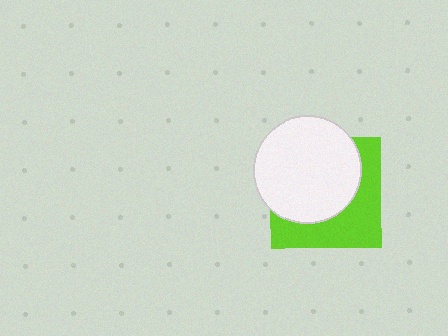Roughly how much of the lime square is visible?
A small part of it is visible (roughly 43%).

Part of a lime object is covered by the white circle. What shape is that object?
It is a square.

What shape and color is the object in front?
The object in front is a white circle.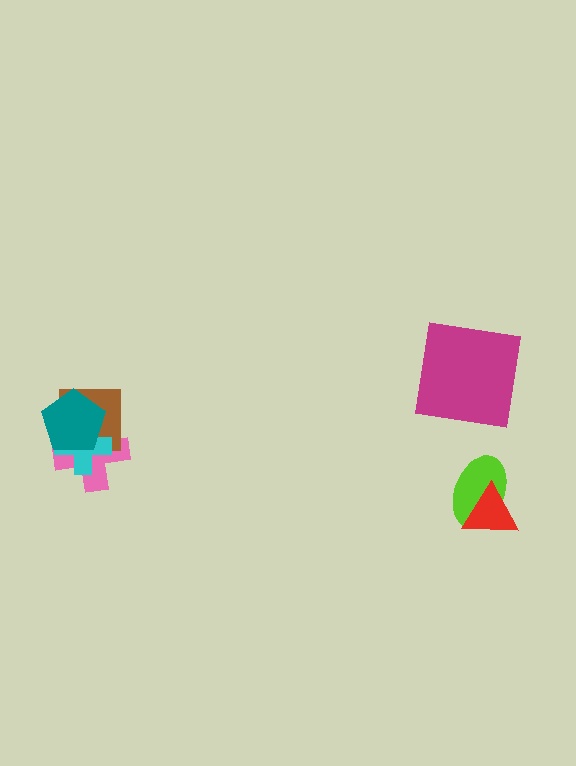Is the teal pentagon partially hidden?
No, no other shape covers it.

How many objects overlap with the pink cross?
3 objects overlap with the pink cross.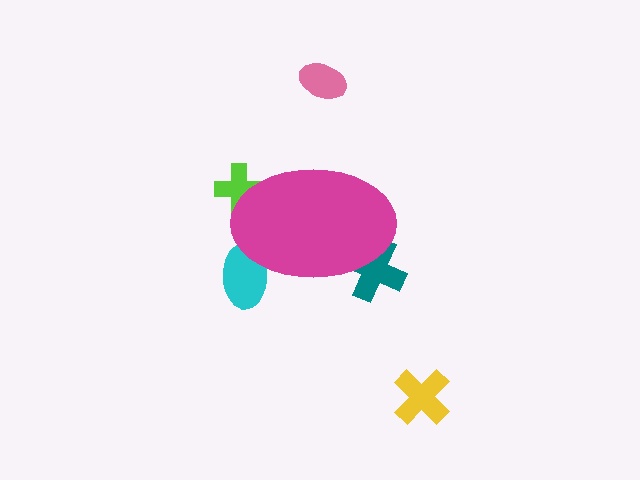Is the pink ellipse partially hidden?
No, the pink ellipse is fully visible.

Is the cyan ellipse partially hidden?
Yes, the cyan ellipse is partially hidden behind the magenta ellipse.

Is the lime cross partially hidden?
Yes, the lime cross is partially hidden behind the magenta ellipse.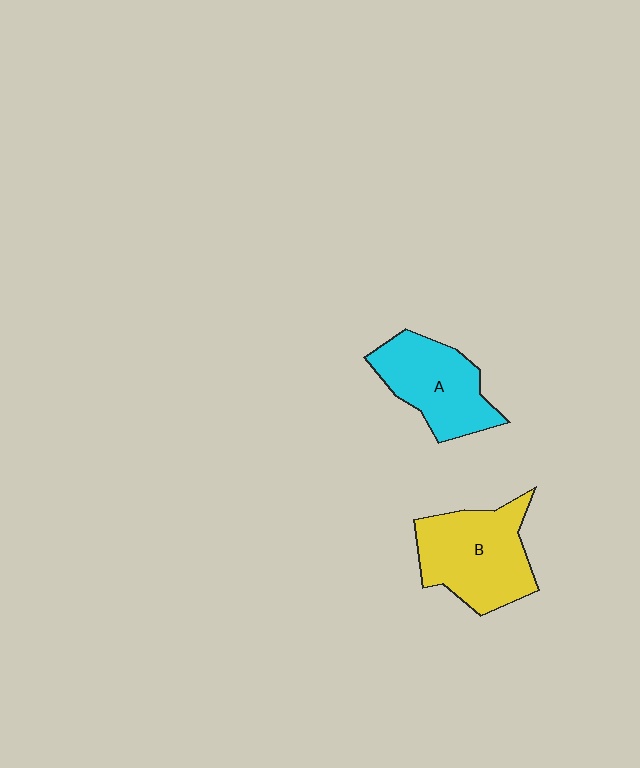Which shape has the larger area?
Shape B (yellow).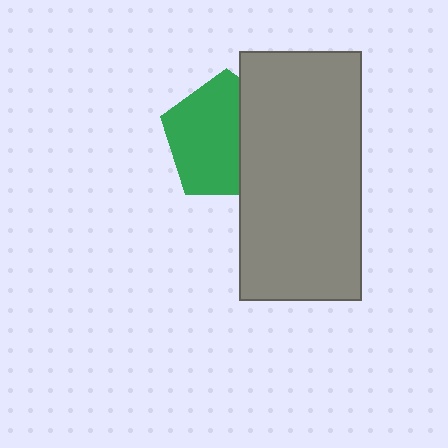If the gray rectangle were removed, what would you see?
You would see the complete green pentagon.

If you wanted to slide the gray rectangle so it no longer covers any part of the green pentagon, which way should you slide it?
Slide it right — that is the most direct way to separate the two shapes.